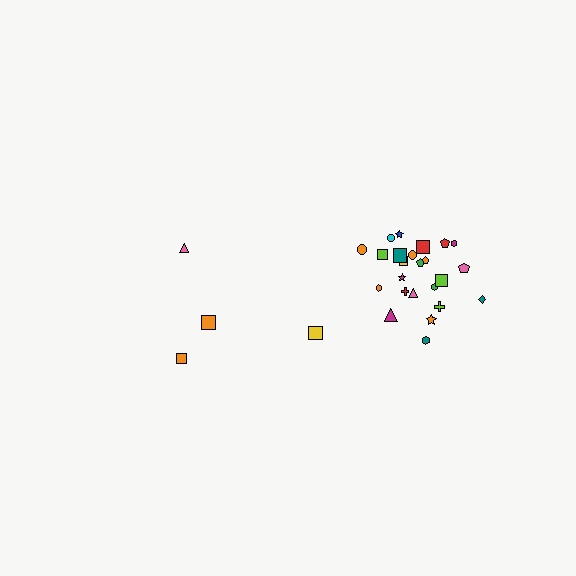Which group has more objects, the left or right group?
The right group.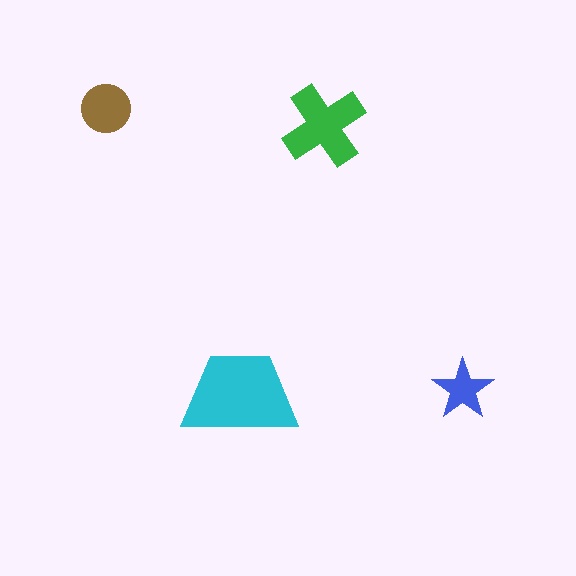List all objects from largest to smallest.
The cyan trapezoid, the green cross, the brown circle, the blue star.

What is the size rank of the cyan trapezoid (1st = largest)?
1st.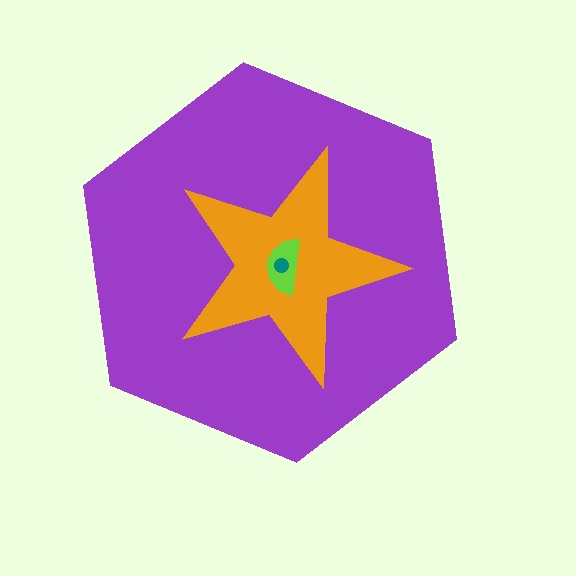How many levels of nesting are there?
4.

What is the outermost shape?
The purple hexagon.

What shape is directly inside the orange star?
The lime semicircle.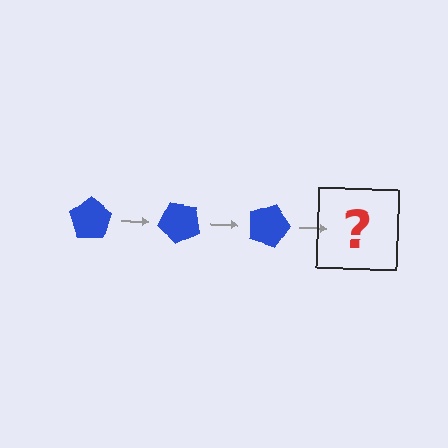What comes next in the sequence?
The next element should be a blue pentagon rotated 135 degrees.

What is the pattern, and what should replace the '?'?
The pattern is that the pentagon rotates 45 degrees each step. The '?' should be a blue pentagon rotated 135 degrees.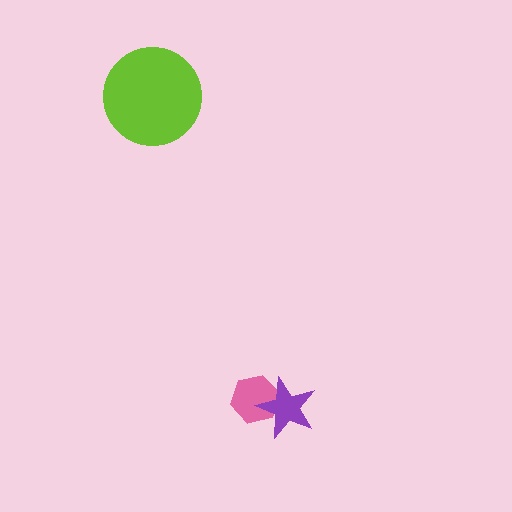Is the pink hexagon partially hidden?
Yes, it is partially covered by another shape.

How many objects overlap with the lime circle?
0 objects overlap with the lime circle.